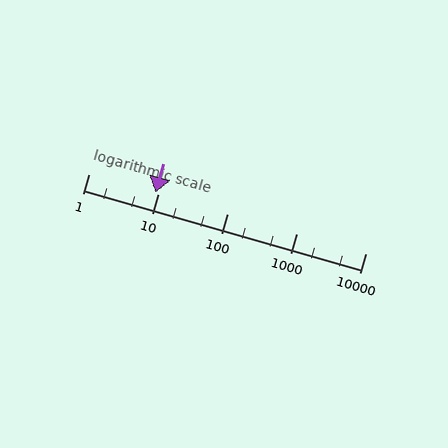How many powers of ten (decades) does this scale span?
The scale spans 4 decades, from 1 to 10000.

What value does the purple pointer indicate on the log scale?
The pointer indicates approximately 9.2.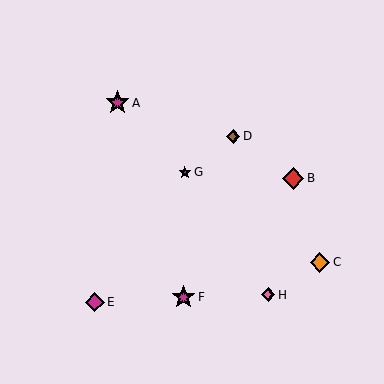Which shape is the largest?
The magenta star (labeled A) is the largest.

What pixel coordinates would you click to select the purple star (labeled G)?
Click at (185, 172) to select the purple star G.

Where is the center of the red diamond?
The center of the red diamond is at (293, 178).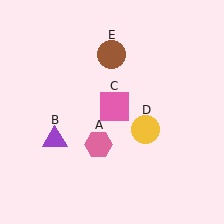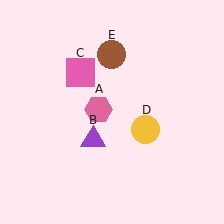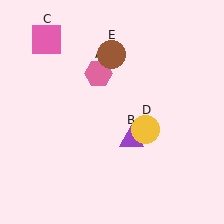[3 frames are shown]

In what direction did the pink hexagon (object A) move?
The pink hexagon (object A) moved up.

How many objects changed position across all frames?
3 objects changed position: pink hexagon (object A), purple triangle (object B), pink square (object C).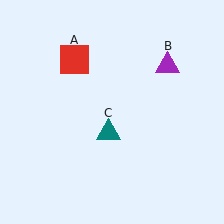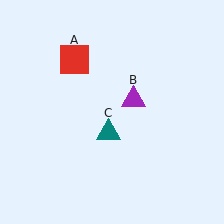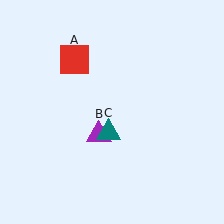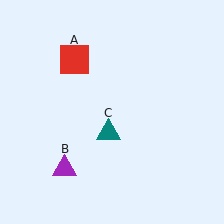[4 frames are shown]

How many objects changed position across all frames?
1 object changed position: purple triangle (object B).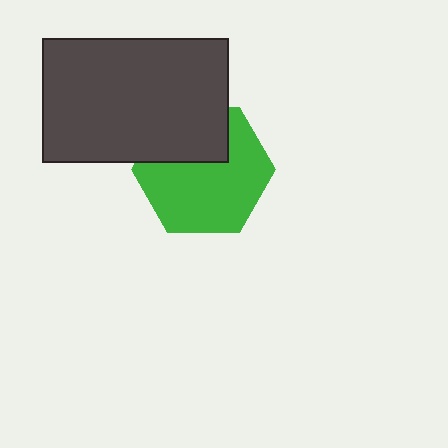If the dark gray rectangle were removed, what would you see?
You would see the complete green hexagon.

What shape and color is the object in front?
The object in front is a dark gray rectangle.